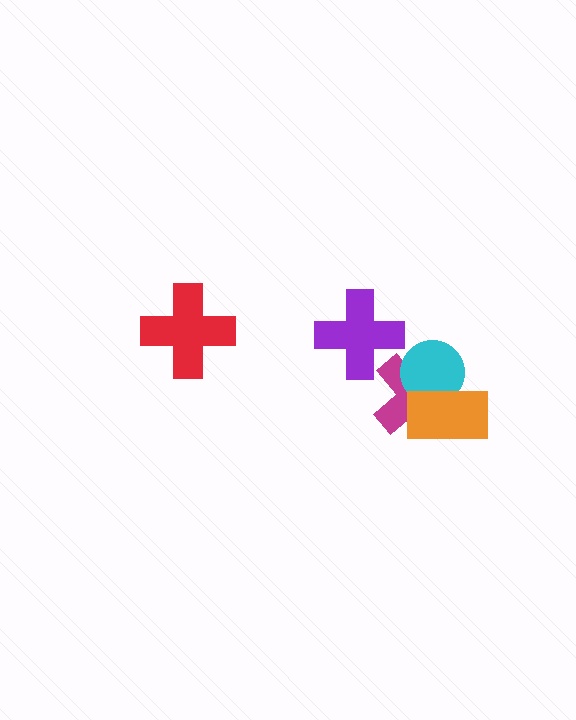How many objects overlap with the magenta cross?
2 objects overlap with the magenta cross.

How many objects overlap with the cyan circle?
2 objects overlap with the cyan circle.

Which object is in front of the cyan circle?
The orange rectangle is in front of the cyan circle.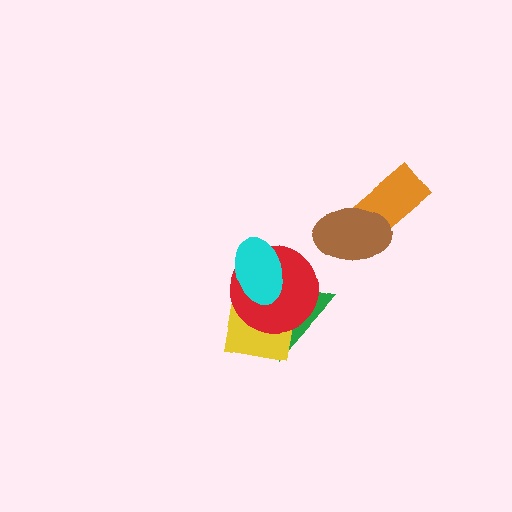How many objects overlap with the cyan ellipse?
3 objects overlap with the cyan ellipse.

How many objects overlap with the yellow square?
3 objects overlap with the yellow square.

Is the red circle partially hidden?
Yes, it is partially covered by another shape.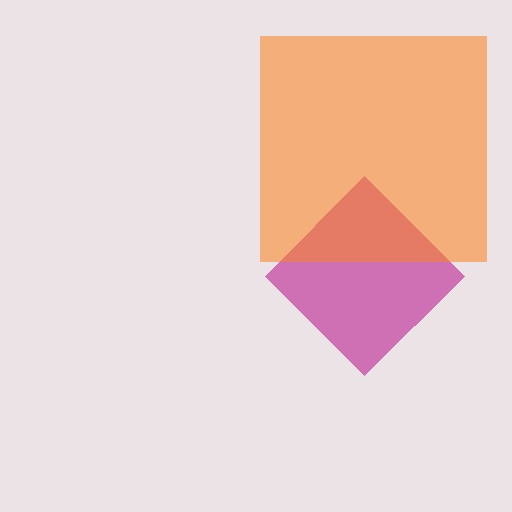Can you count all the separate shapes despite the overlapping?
Yes, there are 2 separate shapes.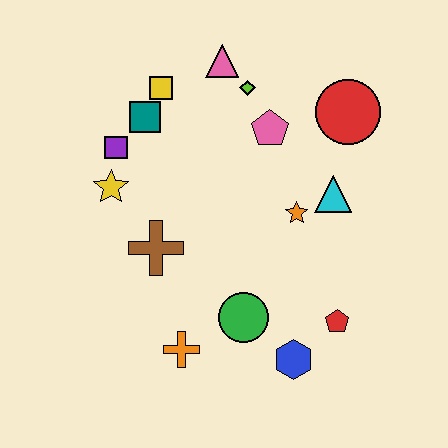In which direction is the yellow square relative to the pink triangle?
The yellow square is to the left of the pink triangle.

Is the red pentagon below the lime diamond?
Yes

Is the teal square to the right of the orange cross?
No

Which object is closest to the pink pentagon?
The lime diamond is closest to the pink pentagon.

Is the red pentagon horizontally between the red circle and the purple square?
Yes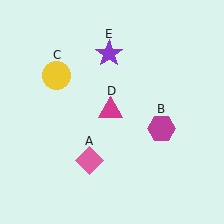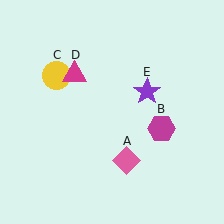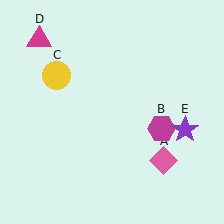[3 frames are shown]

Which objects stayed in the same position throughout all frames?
Magenta hexagon (object B) and yellow circle (object C) remained stationary.